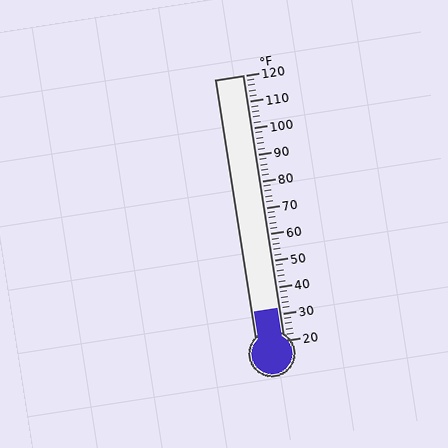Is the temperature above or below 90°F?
The temperature is below 90°F.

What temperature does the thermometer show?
The thermometer shows approximately 32°F.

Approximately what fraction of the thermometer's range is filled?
The thermometer is filled to approximately 10% of its range.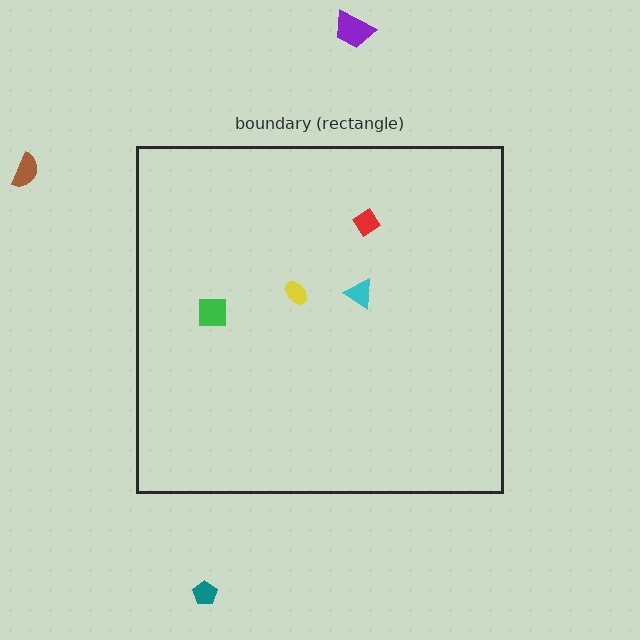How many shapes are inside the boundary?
4 inside, 3 outside.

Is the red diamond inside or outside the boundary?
Inside.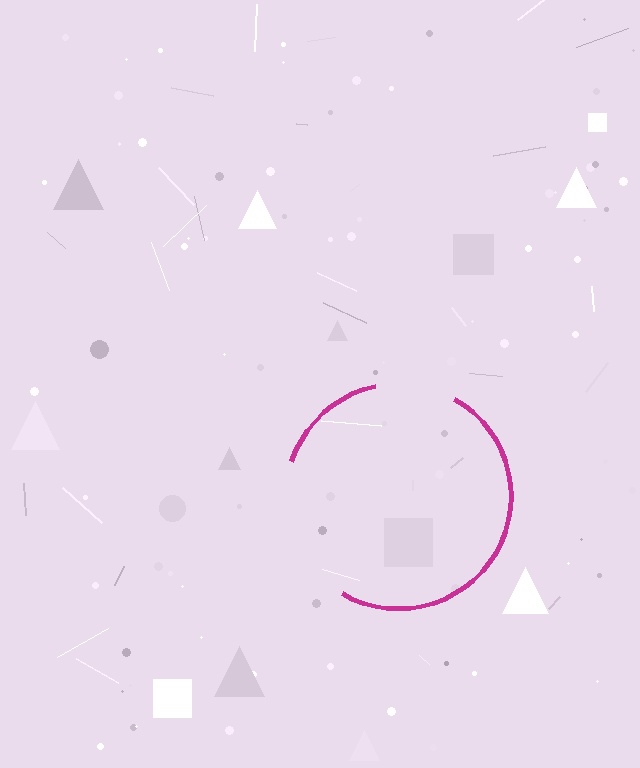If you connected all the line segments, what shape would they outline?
They would outline a circle.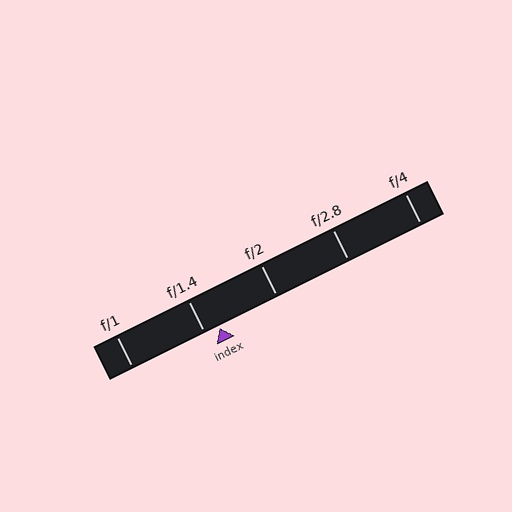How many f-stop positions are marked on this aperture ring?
There are 5 f-stop positions marked.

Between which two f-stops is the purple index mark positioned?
The index mark is between f/1.4 and f/2.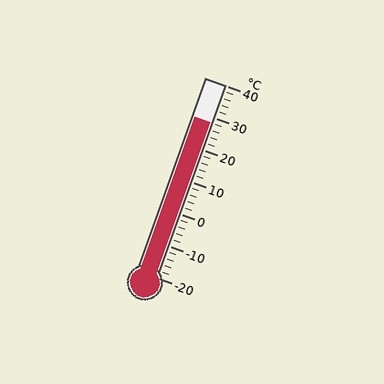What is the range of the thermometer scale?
The thermometer scale ranges from -20°C to 40°C.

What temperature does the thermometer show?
The thermometer shows approximately 28°C.